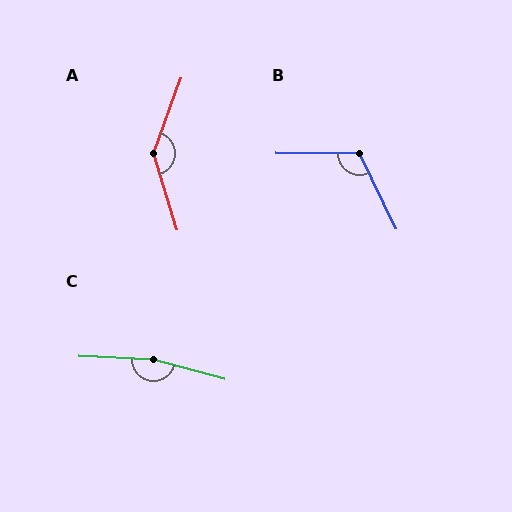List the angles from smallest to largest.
B (116°), A (143°), C (167°).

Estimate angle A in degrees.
Approximately 143 degrees.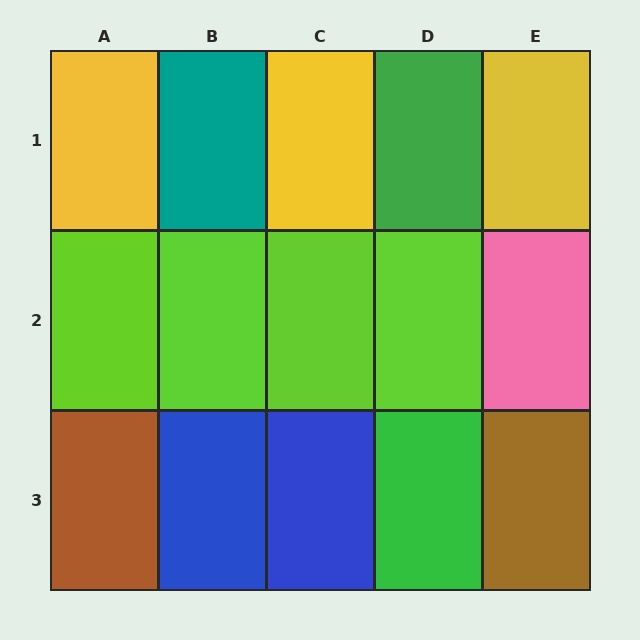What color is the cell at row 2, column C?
Lime.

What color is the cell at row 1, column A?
Yellow.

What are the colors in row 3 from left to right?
Brown, blue, blue, green, brown.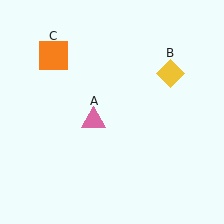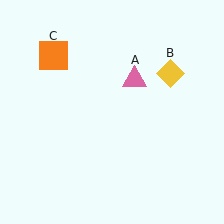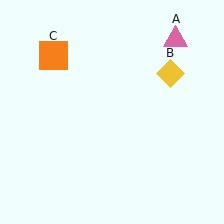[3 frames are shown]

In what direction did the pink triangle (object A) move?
The pink triangle (object A) moved up and to the right.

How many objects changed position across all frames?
1 object changed position: pink triangle (object A).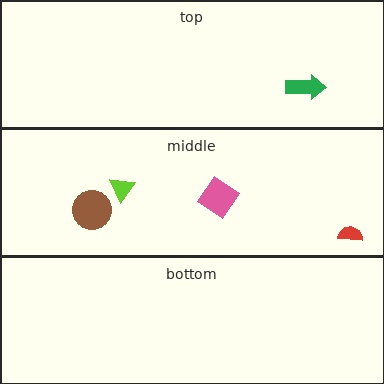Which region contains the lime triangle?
The middle region.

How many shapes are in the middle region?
4.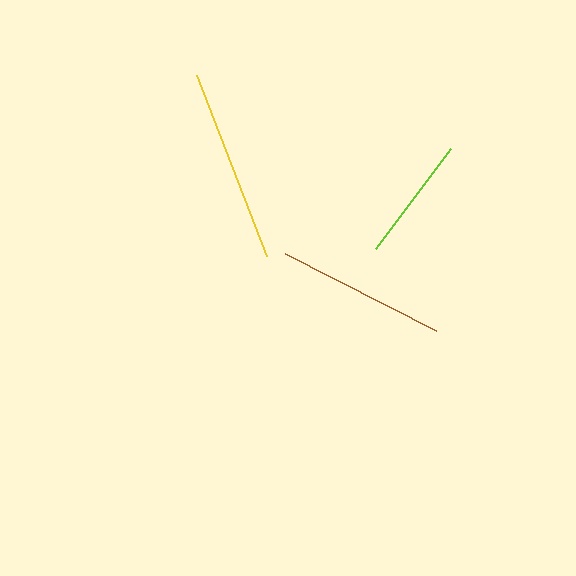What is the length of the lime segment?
The lime segment is approximately 126 pixels long.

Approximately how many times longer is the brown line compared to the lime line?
The brown line is approximately 1.3 times the length of the lime line.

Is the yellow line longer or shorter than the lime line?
The yellow line is longer than the lime line.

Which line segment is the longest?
The yellow line is the longest at approximately 194 pixels.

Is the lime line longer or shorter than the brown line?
The brown line is longer than the lime line.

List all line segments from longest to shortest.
From longest to shortest: yellow, brown, lime.